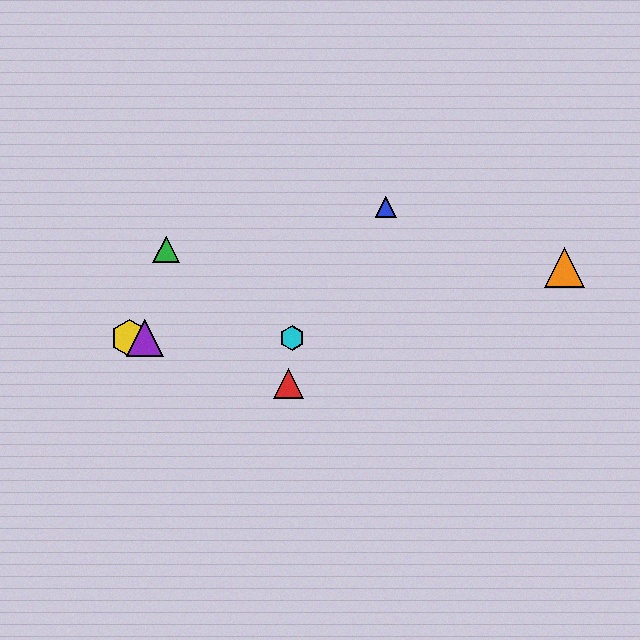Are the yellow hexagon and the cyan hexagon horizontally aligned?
Yes, both are at y≈338.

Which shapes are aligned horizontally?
The yellow hexagon, the purple triangle, the cyan hexagon are aligned horizontally.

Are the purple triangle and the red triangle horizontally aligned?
No, the purple triangle is at y≈338 and the red triangle is at y≈384.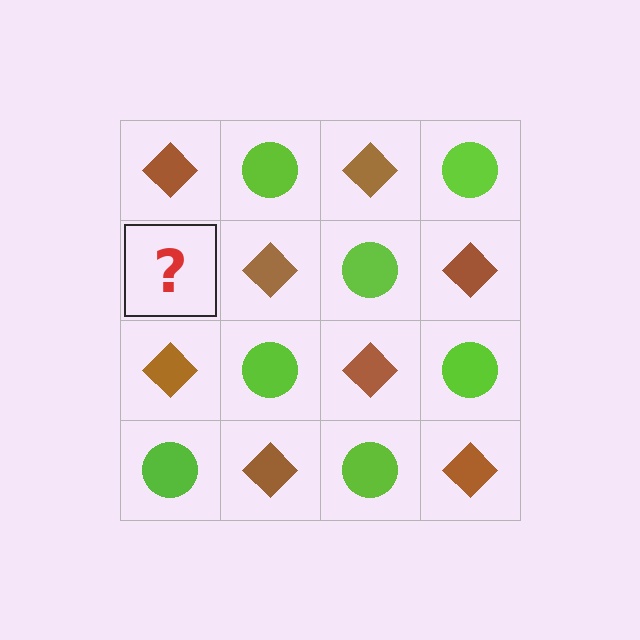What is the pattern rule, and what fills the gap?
The rule is that it alternates brown diamond and lime circle in a checkerboard pattern. The gap should be filled with a lime circle.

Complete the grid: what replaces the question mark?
The question mark should be replaced with a lime circle.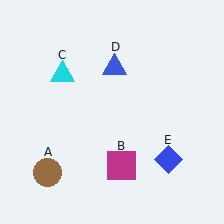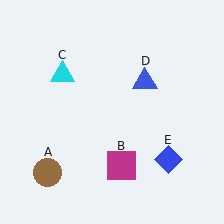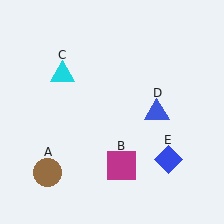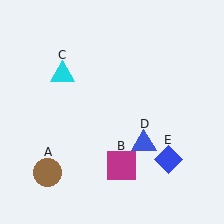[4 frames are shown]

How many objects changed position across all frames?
1 object changed position: blue triangle (object D).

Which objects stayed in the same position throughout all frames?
Brown circle (object A) and magenta square (object B) and cyan triangle (object C) and blue diamond (object E) remained stationary.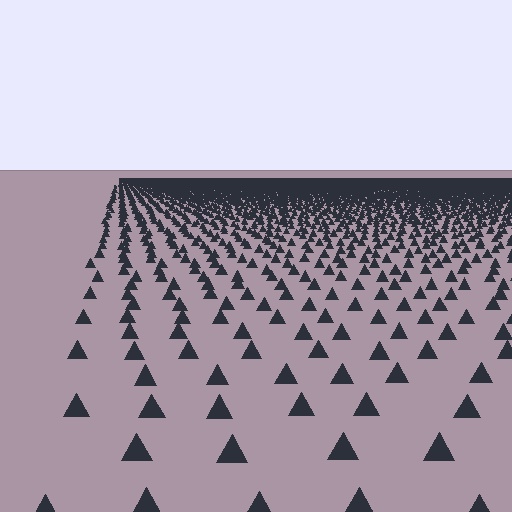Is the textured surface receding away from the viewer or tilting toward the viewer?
The surface is receding away from the viewer. Texture elements get smaller and denser toward the top.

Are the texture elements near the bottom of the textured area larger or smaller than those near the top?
Larger. Near the bottom, elements are closer to the viewer and appear at a bigger on-screen size.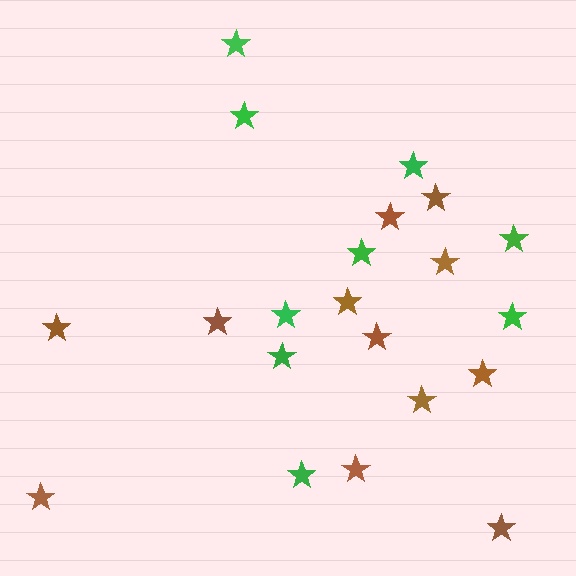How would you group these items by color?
There are 2 groups: one group of brown stars (12) and one group of green stars (9).